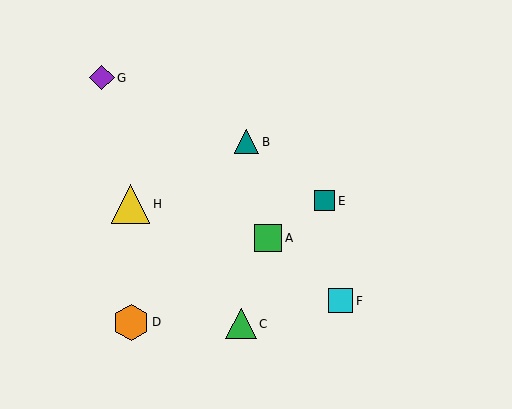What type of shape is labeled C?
Shape C is a green triangle.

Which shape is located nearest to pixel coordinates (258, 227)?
The green square (labeled A) at (268, 238) is nearest to that location.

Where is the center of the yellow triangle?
The center of the yellow triangle is at (131, 204).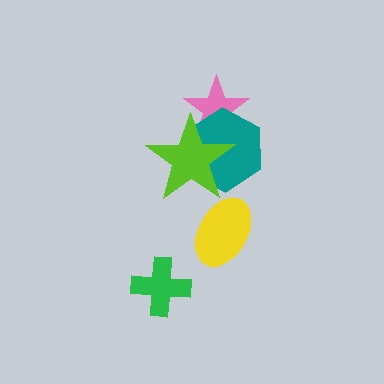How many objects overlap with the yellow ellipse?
0 objects overlap with the yellow ellipse.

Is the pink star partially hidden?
Yes, it is partially covered by another shape.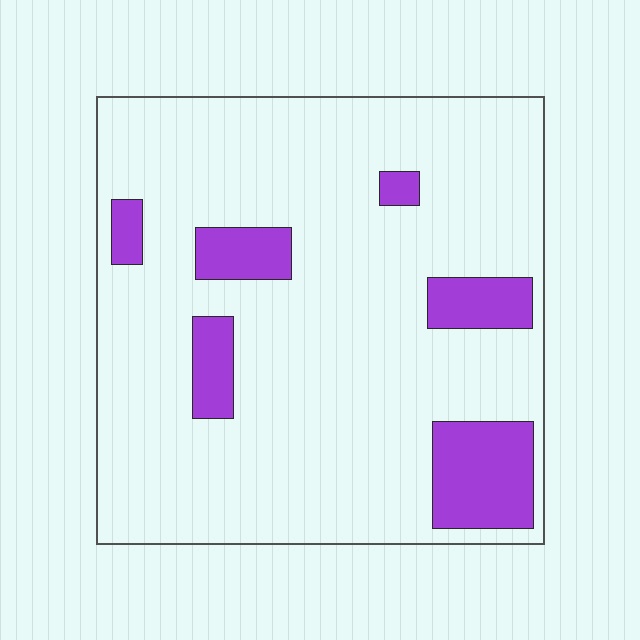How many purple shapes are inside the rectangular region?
6.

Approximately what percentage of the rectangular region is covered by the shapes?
Approximately 15%.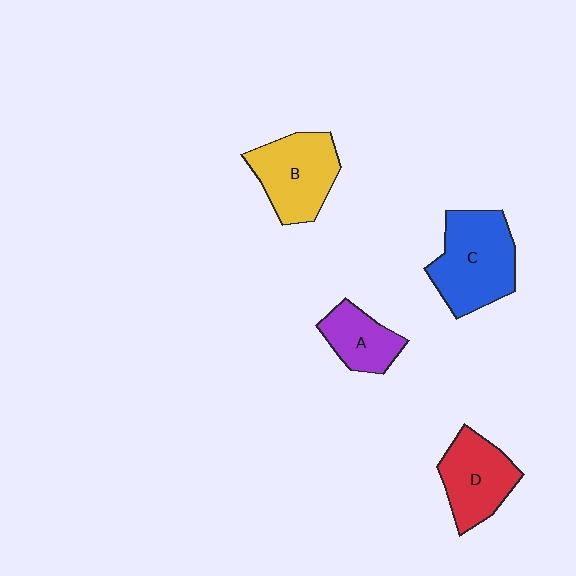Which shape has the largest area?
Shape C (blue).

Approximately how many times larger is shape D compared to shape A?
Approximately 1.4 times.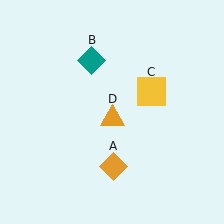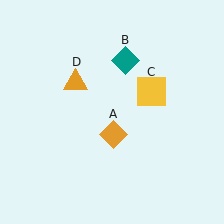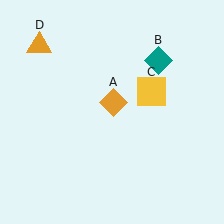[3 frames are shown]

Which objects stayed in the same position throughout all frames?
Yellow square (object C) remained stationary.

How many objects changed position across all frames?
3 objects changed position: orange diamond (object A), teal diamond (object B), orange triangle (object D).